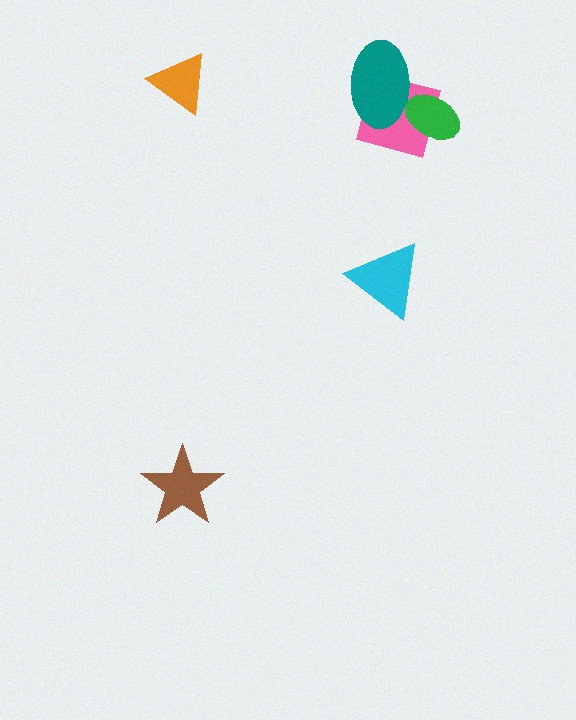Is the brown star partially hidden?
No, no other shape covers it.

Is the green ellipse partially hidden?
Yes, it is partially covered by another shape.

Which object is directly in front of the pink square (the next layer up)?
The green ellipse is directly in front of the pink square.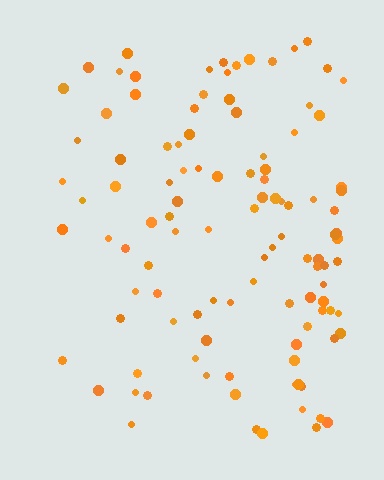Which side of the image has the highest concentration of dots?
The right.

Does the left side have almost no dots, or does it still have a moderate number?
Still a moderate number, just noticeably fewer than the right.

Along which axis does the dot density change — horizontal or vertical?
Horizontal.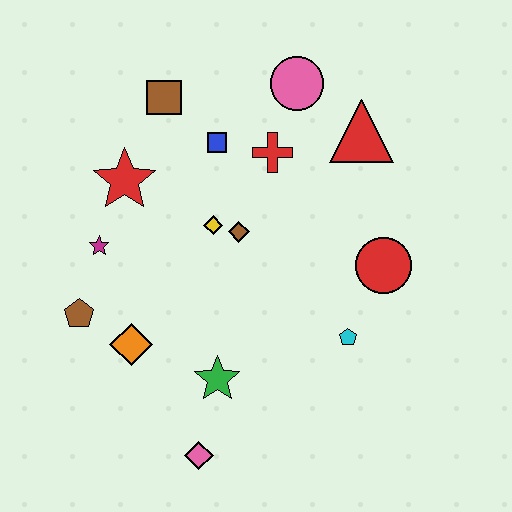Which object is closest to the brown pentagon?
The orange diamond is closest to the brown pentagon.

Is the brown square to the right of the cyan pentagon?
No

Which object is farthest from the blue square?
The pink diamond is farthest from the blue square.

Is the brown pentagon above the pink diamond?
Yes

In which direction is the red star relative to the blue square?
The red star is to the left of the blue square.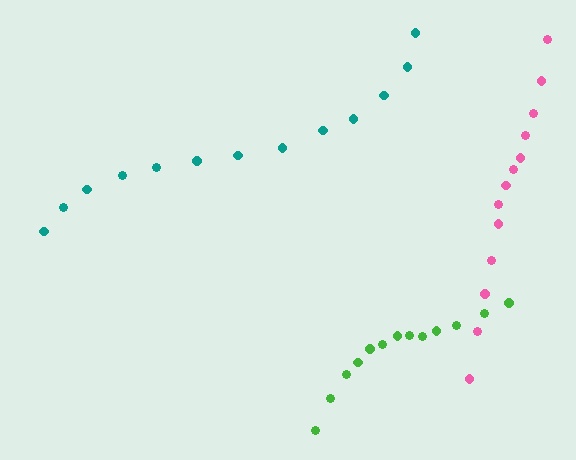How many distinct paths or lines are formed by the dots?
There are 3 distinct paths.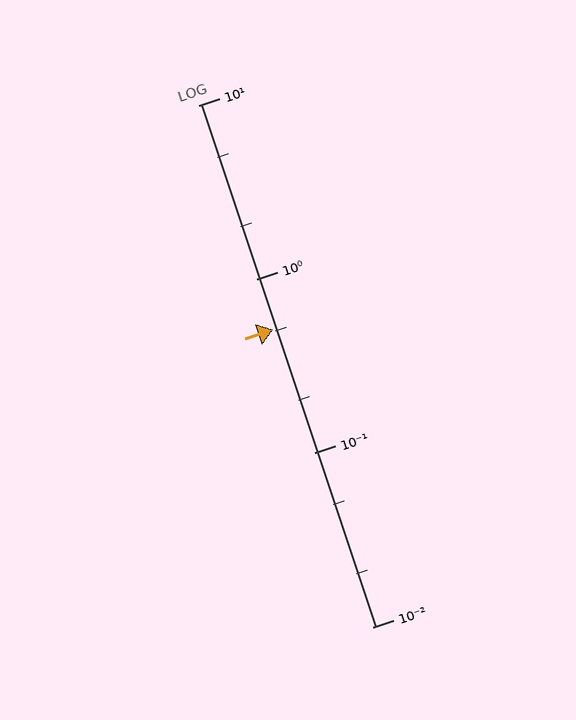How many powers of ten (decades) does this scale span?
The scale spans 3 decades, from 0.01 to 10.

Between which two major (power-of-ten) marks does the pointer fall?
The pointer is between 0.1 and 1.